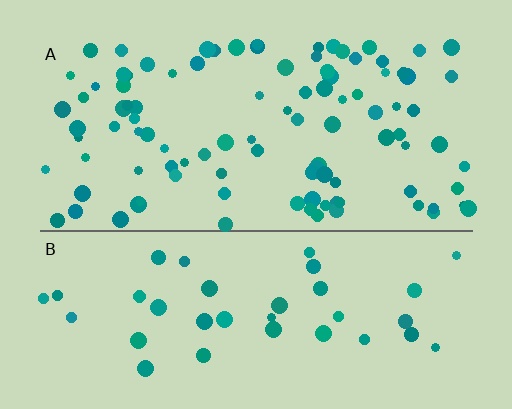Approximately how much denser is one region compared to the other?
Approximately 2.6× — region A over region B.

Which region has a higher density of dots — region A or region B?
A (the top).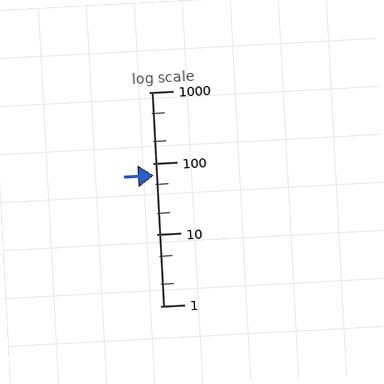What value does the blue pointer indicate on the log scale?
The pointer indicates approximately 68.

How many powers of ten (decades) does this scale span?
The scale spans 3 decades, from 1 to 1000.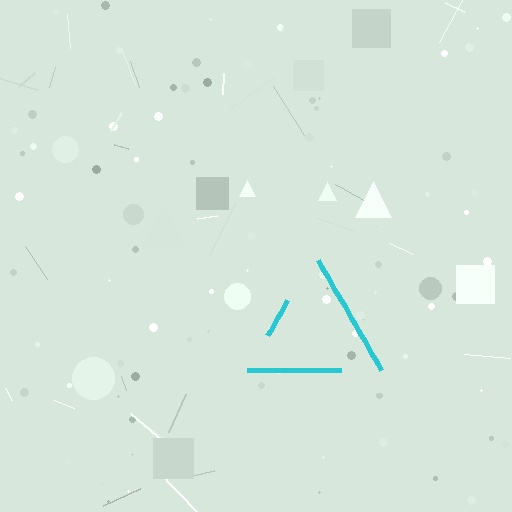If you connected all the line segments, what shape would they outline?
They would outline a triangle.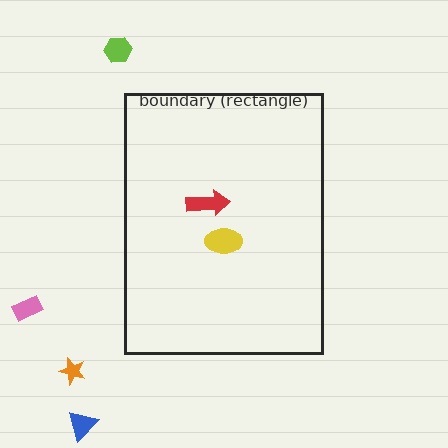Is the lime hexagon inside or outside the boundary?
Outside.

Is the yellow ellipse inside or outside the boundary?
Inside.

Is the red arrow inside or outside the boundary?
Inside.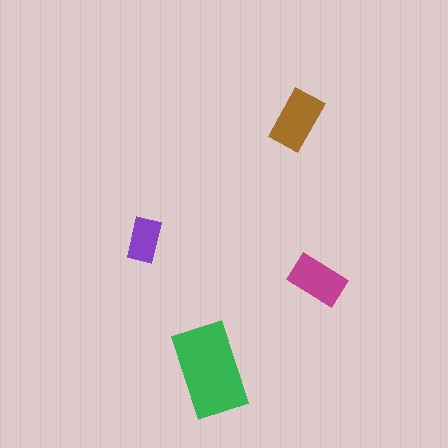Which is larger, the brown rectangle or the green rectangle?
The green one.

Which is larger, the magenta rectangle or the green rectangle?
The green one.